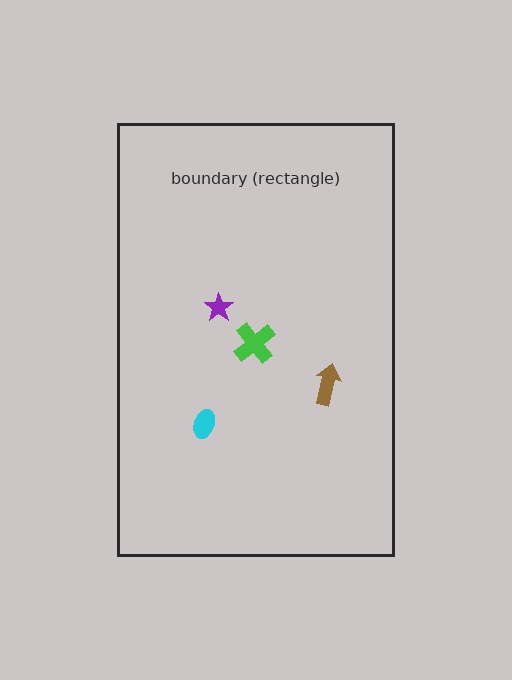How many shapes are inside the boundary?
4 inside, 0 outside.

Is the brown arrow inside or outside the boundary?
Inside.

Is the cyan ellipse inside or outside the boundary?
Inside.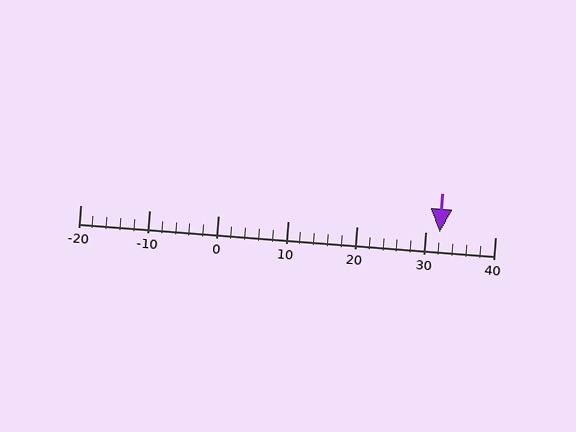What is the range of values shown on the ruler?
The ruler shows values from -20 to 40.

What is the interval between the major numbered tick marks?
The major tick marks are spaced 10 units apart.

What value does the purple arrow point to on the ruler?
The purple arrow points to approximately 32.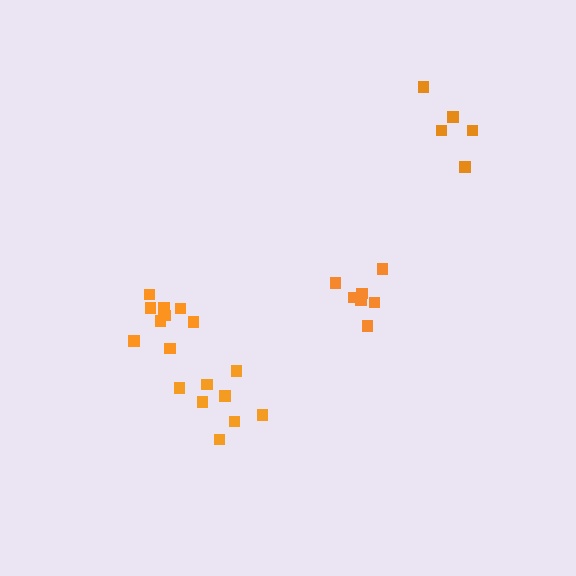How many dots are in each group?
Group 1: 5 dots, Group 2: 10 dots, Group 3: 8 dots, Group 4: 7 dots (30 total).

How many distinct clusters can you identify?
There are 4 distinct clusters.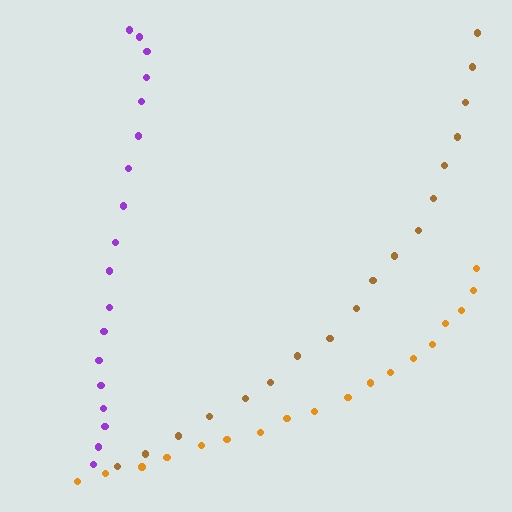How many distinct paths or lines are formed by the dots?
There are 3 distinct paths.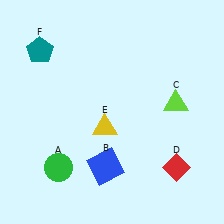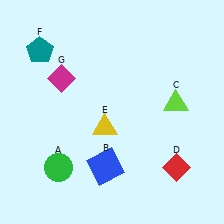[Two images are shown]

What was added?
A magenta diamond (G) was added in Image 2.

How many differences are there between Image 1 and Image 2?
There is 1 difference between the two images.